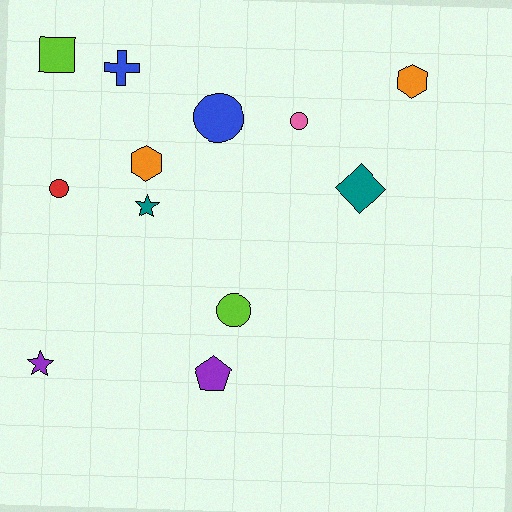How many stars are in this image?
There are 2 stars.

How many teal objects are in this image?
There are 2 teal objects.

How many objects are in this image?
There are 12 objects.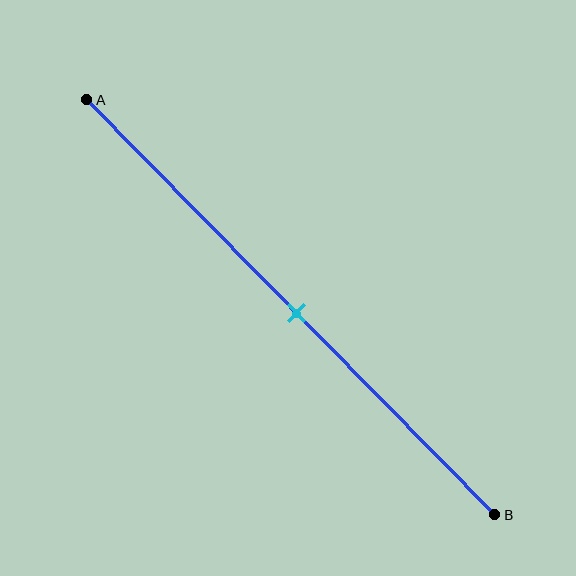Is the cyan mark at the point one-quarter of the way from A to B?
No, the mark is at about 50% from A, not at the 25% one-quarter point.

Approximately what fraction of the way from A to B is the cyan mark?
The cyan mark is approximately 50% of the way from A to B.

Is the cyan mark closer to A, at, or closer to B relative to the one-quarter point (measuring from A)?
The cyan mark is closer to point B than the one-quarter point of segment AB.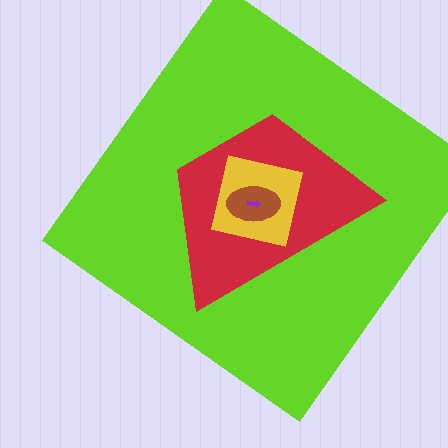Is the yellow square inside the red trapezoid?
Yes.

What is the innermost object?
The purple arrow.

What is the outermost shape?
The lime diamond.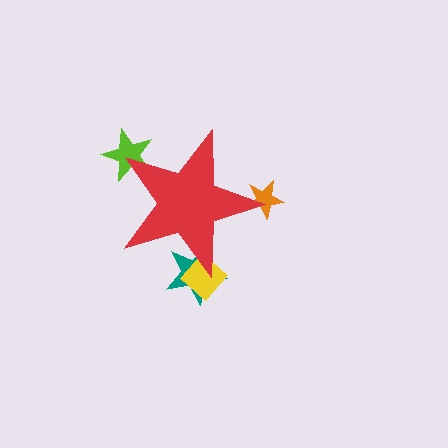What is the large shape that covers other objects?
A red star.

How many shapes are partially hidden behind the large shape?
4 shapes are partially hidden.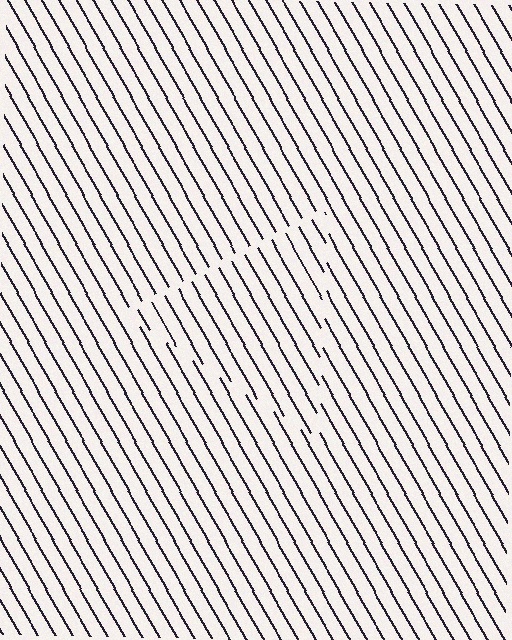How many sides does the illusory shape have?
3 sides — the line-ends trace a triangle.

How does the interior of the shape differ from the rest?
The interior of the shape contains the same grating, shifted by half a period — the contour is defined by the phase discontinuity where line-ends from the inner and outer gratings abut.